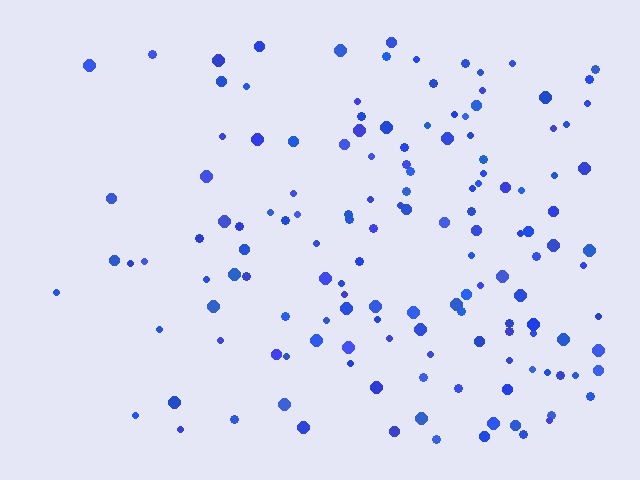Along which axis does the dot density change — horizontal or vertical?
Horizontal.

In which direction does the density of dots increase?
From left to right, with the right side densest.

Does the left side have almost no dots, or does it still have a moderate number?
Still a moderate number, just noticeably fewer than the right.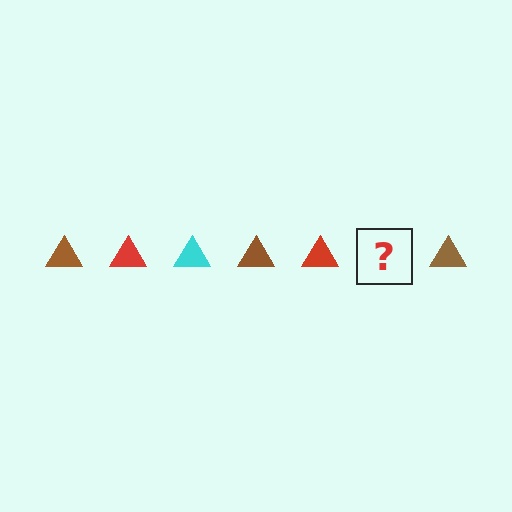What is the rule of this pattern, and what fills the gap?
The rule is that the pattern cycles through brown, red, cyan triangles. The gap should be filled with a cyan triangle.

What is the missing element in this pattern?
The missing element is a cyan triangle.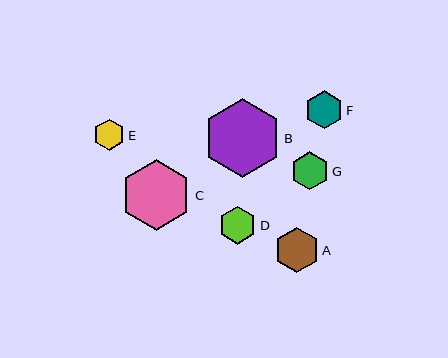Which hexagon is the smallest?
Hexagon E is the smallest with a size of approximately 31 pixels.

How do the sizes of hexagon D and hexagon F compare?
Hexagon D and hexagon F are approximately the same size.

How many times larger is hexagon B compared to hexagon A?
Hexagon B is approximately 1.7 times the size of hexagon A.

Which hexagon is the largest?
Hexagon B is the largest with a size of approximately 78 pixels.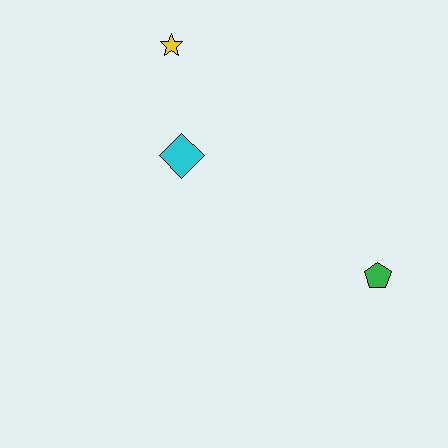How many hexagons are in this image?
There are no hexagons.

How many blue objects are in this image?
There are no blue objects.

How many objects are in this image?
There are 3 objects.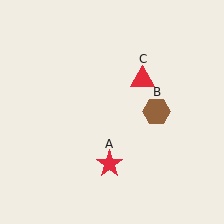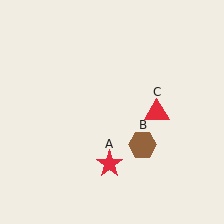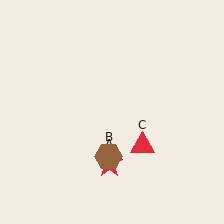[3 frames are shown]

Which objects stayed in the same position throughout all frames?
Red star (object A) remained stationary.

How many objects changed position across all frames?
2 objects changed position: brown hexagon (object B), red triangle (object C).